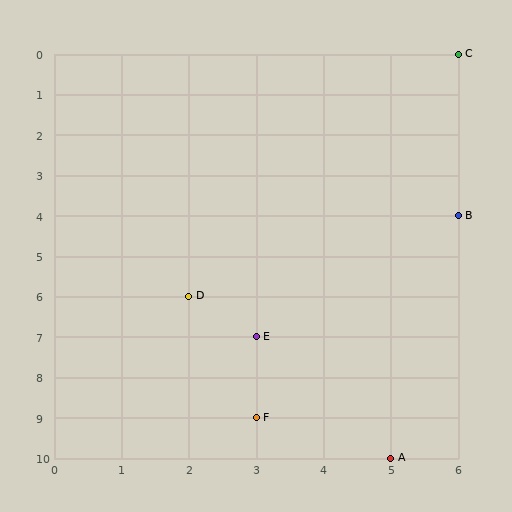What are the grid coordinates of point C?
Point C is at grid coordinates (6, 0).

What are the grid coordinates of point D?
Point D is at grid coordinates (2, 6).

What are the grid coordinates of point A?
Point A is at grid coordinates (5, 10).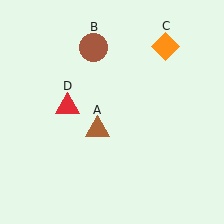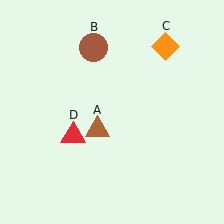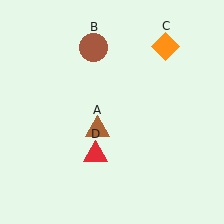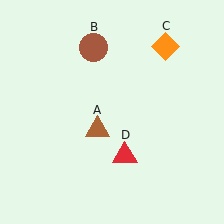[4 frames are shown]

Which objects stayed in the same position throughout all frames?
Brown triangle (object A) and brown circle (object B) and orange diamond (object C) remained stationary.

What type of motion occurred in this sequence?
The red triangle (object D) rotated counterclockwise around the center of the scene.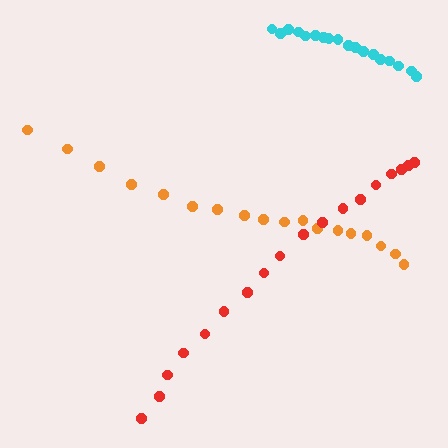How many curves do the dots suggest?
There are 3 distinct paths.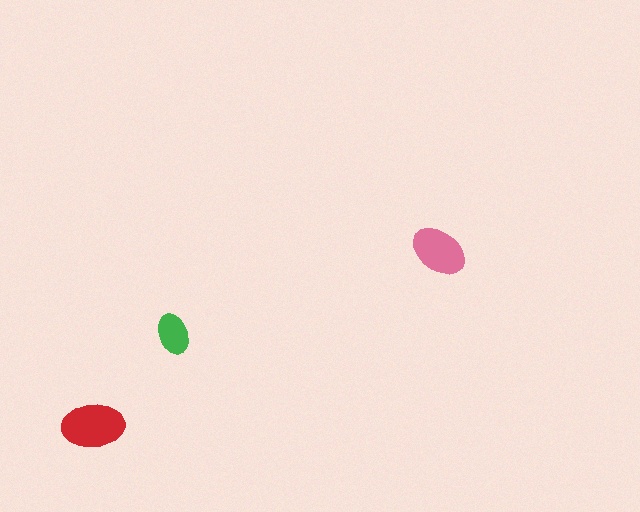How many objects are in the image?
There are 3 objects in the image.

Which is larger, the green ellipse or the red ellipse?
The red one.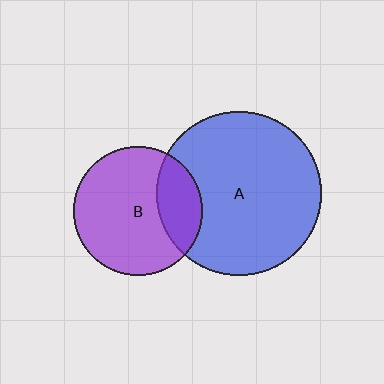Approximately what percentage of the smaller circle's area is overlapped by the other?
Approximately 25%.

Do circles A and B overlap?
Yes.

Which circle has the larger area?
Circle A (blue).